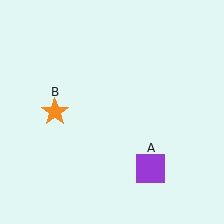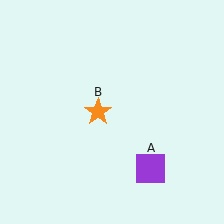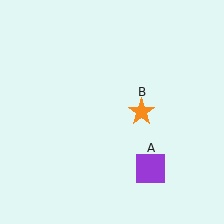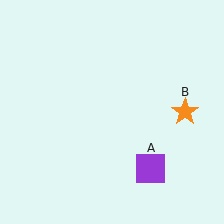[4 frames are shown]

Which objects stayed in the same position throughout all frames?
Purple square (object A) remained stationary.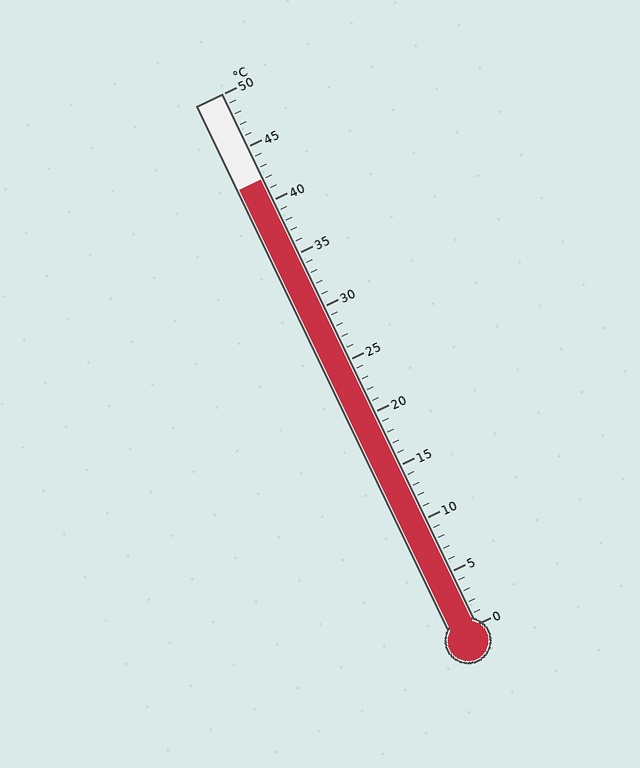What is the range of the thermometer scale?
The thermometer scale ranges from 0°C to 50°C.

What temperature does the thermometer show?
The thermometer shows approximately 42°C.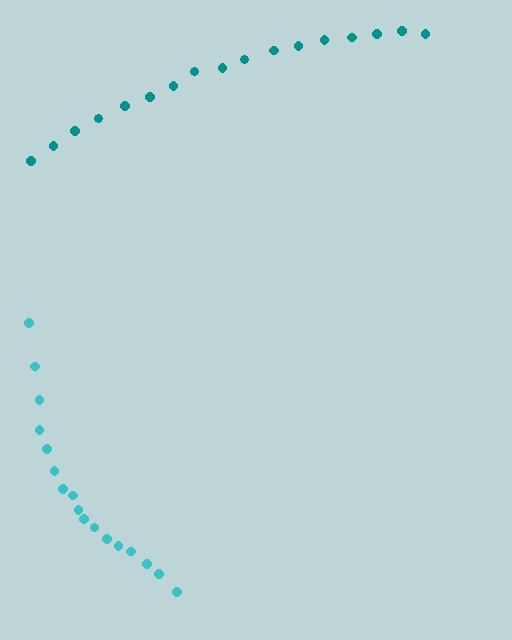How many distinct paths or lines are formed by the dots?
There are 2 distinct paths.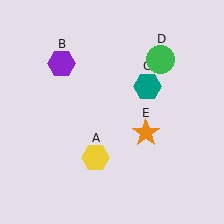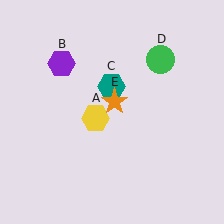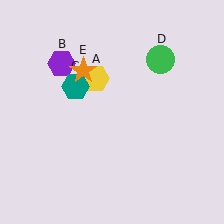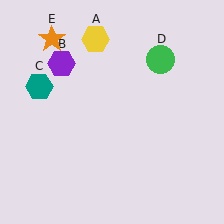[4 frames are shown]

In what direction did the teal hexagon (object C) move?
The teal hexagon (object C) moved left.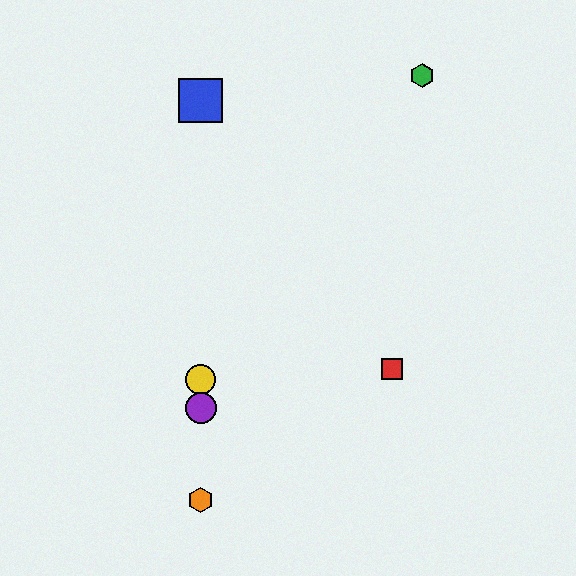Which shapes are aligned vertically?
The blue square, the yellow circle, the purple circle, the orange hexagon are aligned vertically.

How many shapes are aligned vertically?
4 shapes (the blue square, the yellow circle, the purple circle, the orange hexagon) are aligned vertically.